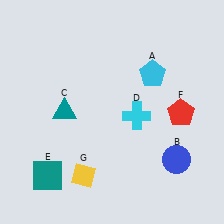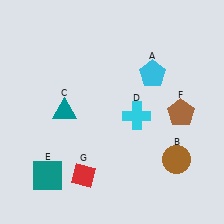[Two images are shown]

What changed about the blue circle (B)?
In Image 1, B is blue. In Image 2, it changed to brown.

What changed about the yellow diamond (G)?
In Image 1, G is yellow. In Image 2, it changed to red.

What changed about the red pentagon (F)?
In Image 1, F is red. In Image 2, it changed to brown.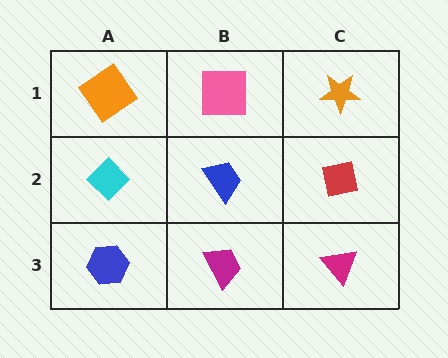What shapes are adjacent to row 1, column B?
A blue trapezoid (row 2, column B), an orange diamond (row 1, column A), an orange star (row 1, column C).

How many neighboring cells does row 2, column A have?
3.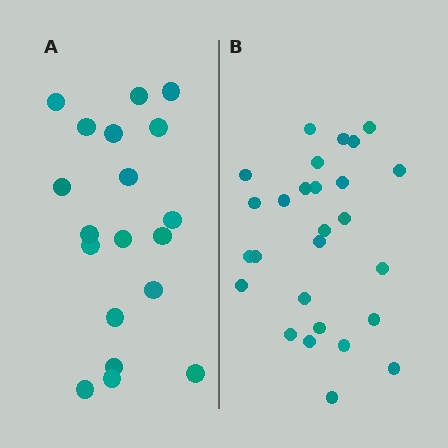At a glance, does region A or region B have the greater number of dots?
Region B (the right region) has more dots.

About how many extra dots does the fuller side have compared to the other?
Region B has roughly 8 or so more dots than region A.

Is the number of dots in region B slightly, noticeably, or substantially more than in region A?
Region B has noticeably more, but not dramatically so. The ratio is roughly 1.4 to 1.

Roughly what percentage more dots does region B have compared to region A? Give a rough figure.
About 40% more.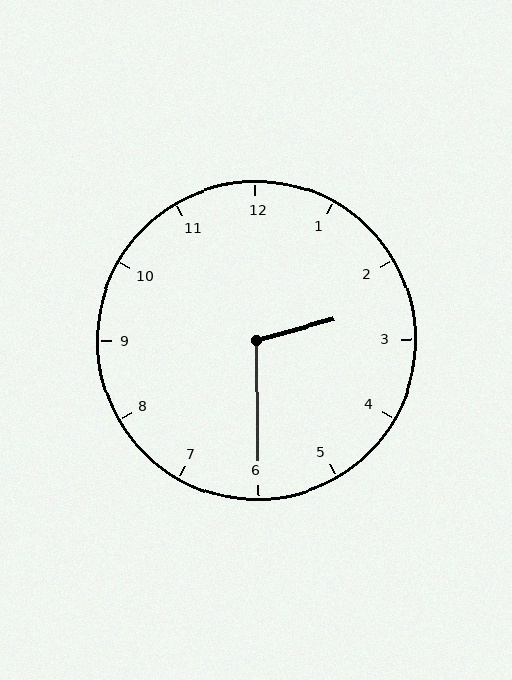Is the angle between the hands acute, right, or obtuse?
It is obtuse.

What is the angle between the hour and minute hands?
Approximately 105 degrees.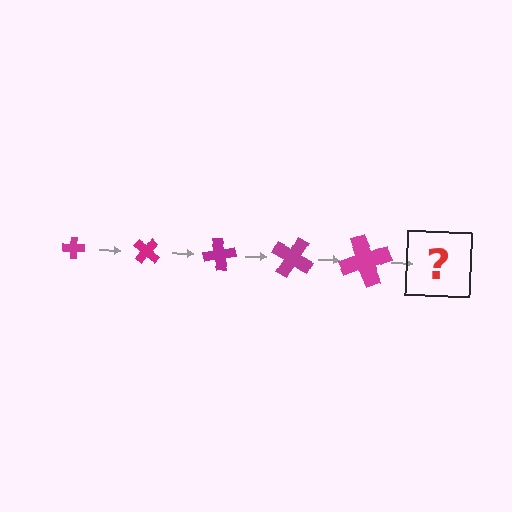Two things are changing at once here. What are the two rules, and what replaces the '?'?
The two rules are that the cross grows larger each step and it rotates 40 degrees each step. The '?' should be a cross, larger than the previous one and rotated 200 degrees from the start.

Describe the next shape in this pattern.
It should be a cross, larger than the previous one and rotated 200 degrees from the start.